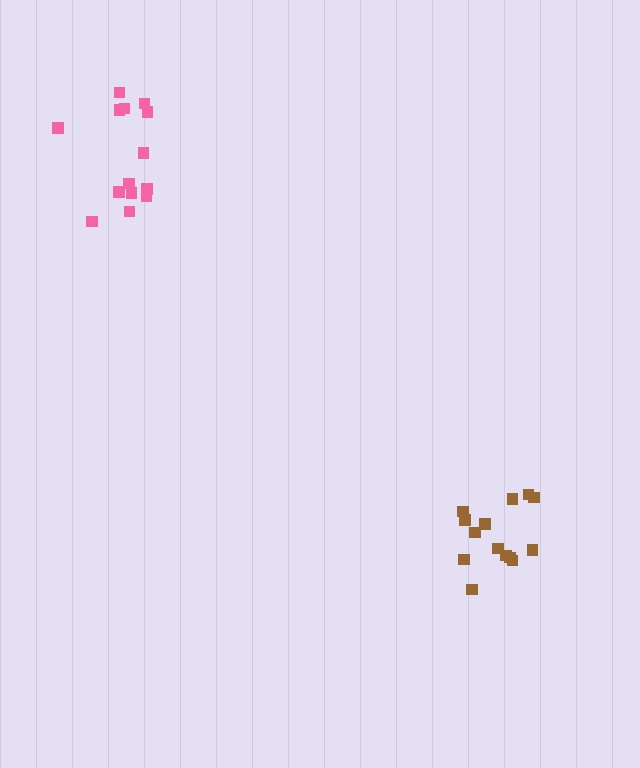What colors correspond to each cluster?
The clusters are colored: pink, brown.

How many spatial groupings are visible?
There are 2 spatial groupings.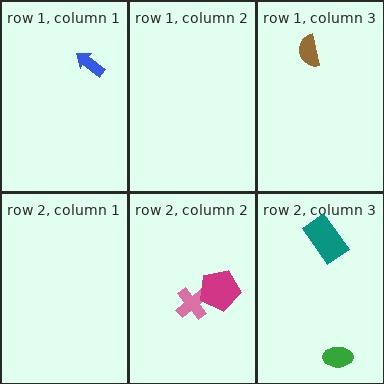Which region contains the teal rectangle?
The row 2, column 3 region.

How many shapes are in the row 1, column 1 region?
1.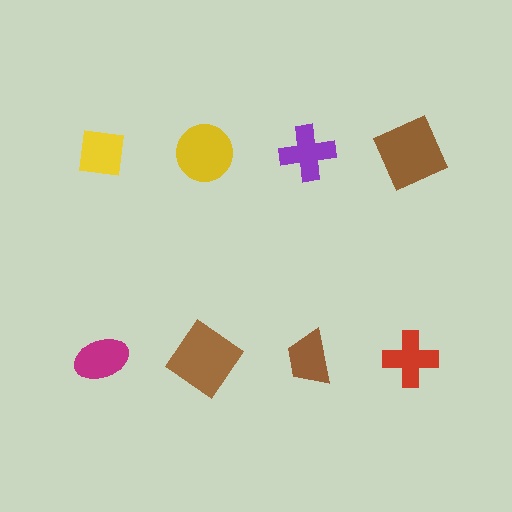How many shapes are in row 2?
4 shapes.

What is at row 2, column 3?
A brown trapezoid.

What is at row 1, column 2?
A yellow circle.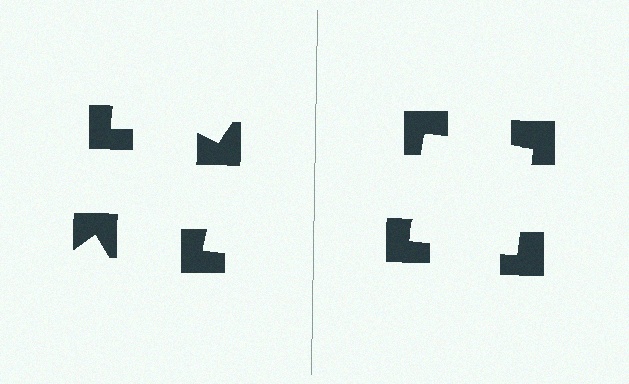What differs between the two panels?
The notched squares are positioned identically on both sides; only the wedge orientations differ. On the right they align to a square; on the left they are misaligned.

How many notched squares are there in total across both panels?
8 — 4 on each side.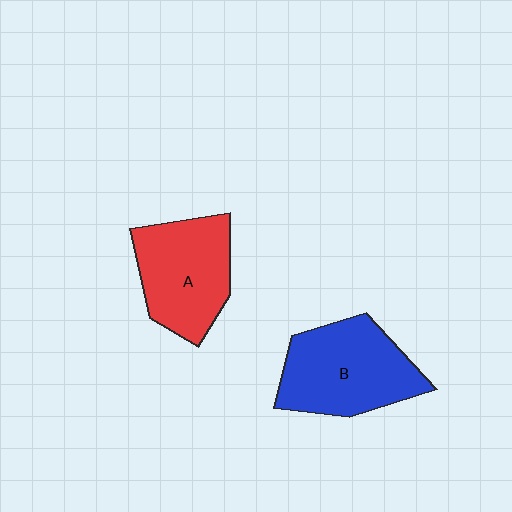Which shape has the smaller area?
Shape A (red).